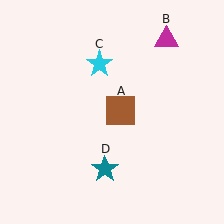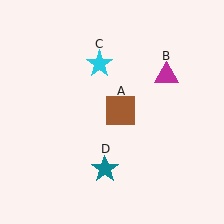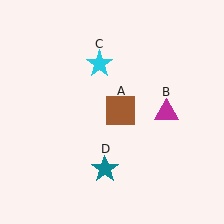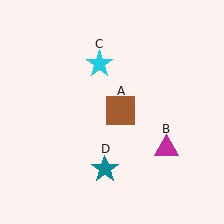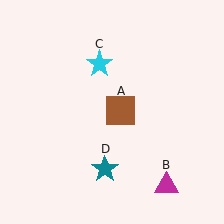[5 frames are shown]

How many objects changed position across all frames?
1 object changed position: magenta triangle (object B).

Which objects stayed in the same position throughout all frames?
Brown square (object A) and cyan star (object C) and teal star (object D) remained stationary.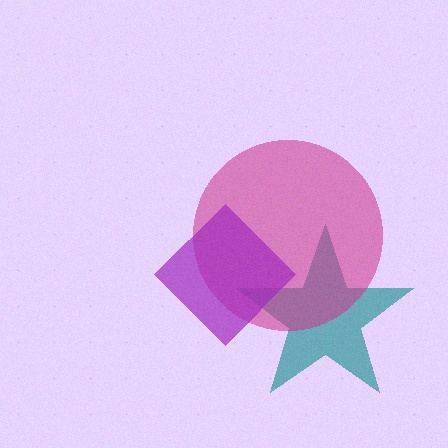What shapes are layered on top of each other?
The layered shapes are: a teal star, a magenta circle, a purple diamond.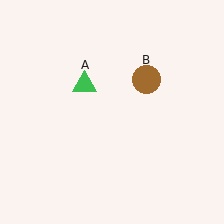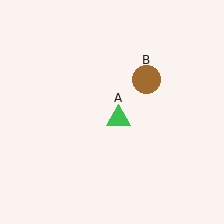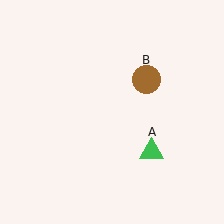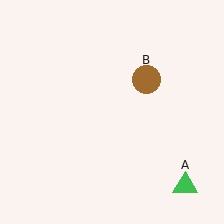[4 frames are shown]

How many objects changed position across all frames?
1 object changed position: green triangle (object A).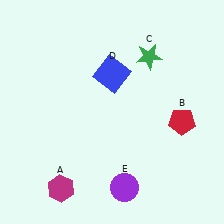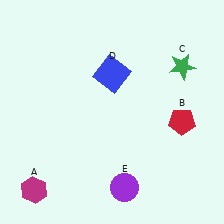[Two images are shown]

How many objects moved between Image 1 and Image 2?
2 objects moved between the two images.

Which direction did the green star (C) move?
The green star (C) moved right.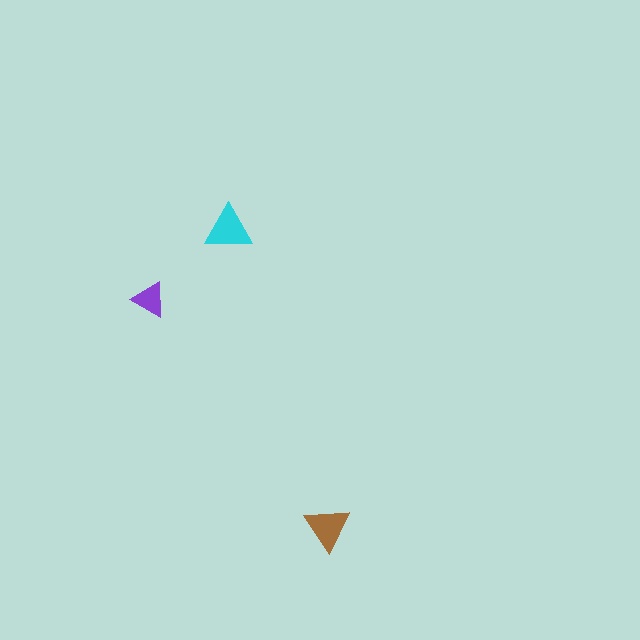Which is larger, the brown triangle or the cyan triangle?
The cyan one.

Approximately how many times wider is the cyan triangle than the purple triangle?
About 1.5 times wider.